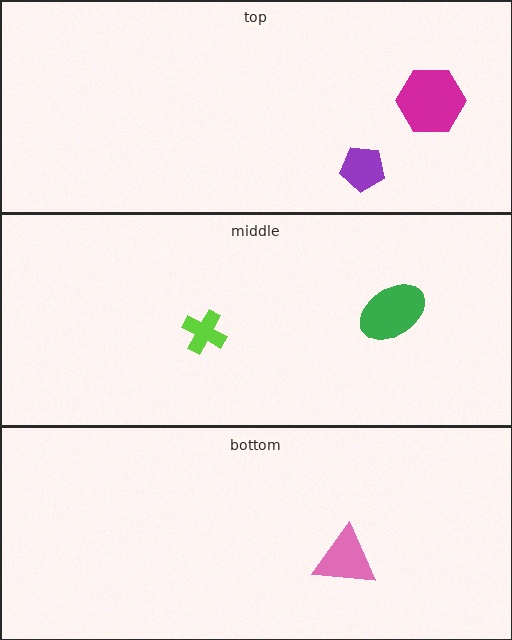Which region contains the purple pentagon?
The top region.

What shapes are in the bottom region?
The pink triangle.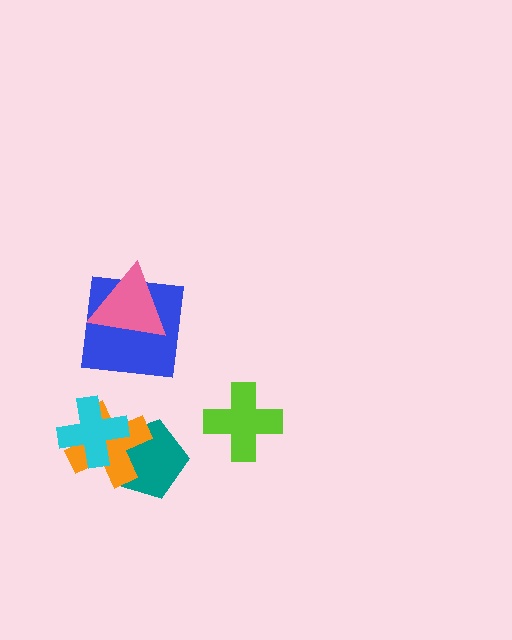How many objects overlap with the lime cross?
0 objects overlap with the lime cross.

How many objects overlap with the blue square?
1 object overlaps with the blue square.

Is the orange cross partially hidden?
Yes, it is partially covered by another shape.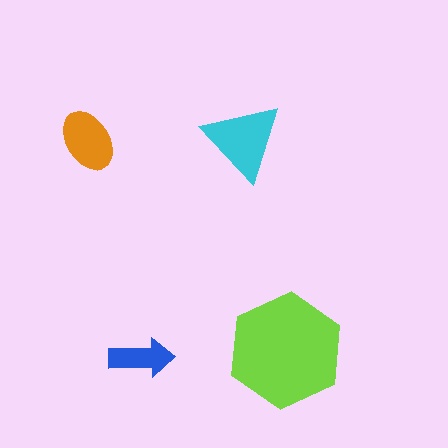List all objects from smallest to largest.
The blue arrow, the orange ellipse, the cyan triangle, the lime hexagon.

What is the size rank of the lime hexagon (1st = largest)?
1st.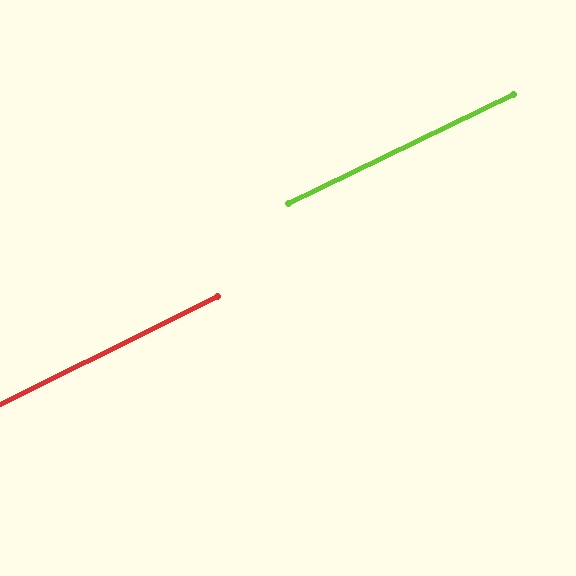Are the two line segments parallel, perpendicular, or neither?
Parallel — their directions differ by only 0.3°.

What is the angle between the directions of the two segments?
Approximately 0 degrees.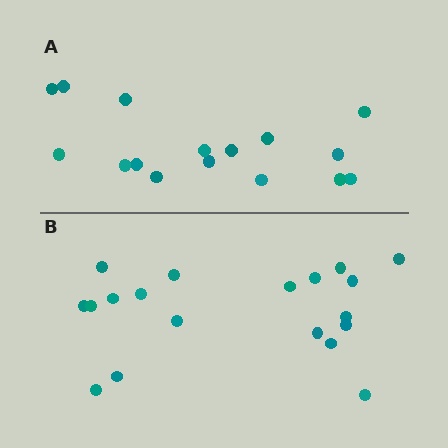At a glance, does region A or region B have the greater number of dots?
Region B (the bottom region) has more dots.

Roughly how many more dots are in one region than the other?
Region B has just a few more — roughly 2 or 3 more dots than region A.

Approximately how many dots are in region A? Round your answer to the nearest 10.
About 20 dots. (The exact count is 16, which rounds to 20.)